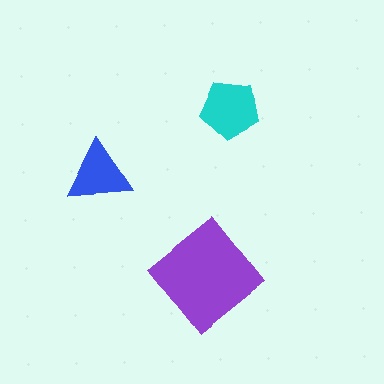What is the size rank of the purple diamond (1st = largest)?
1st.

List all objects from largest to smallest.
The purple diamond, the cyan pentagon, the blue triangle.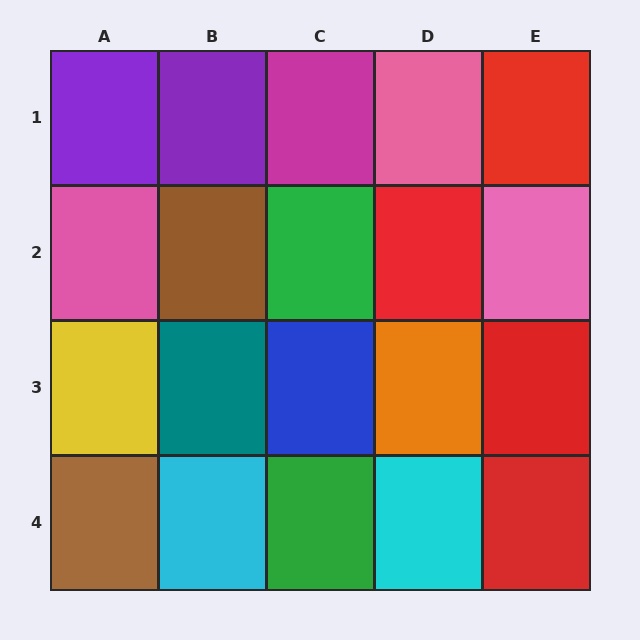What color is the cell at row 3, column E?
Red.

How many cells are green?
2 cells are green.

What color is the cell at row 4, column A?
Brown.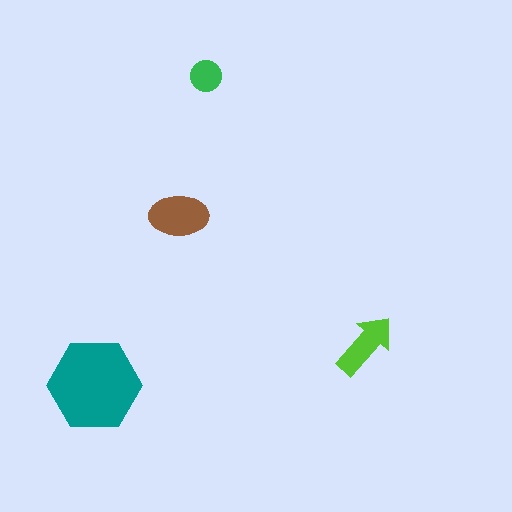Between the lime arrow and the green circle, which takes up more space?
The lime arrow.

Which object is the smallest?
The green circle.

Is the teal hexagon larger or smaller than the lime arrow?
Larger.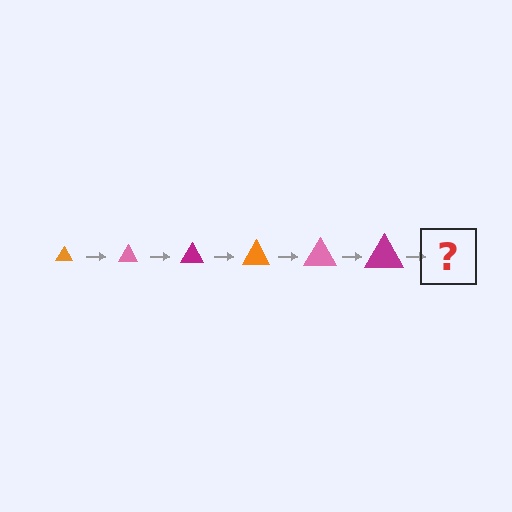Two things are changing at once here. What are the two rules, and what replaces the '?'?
The two rules are that the triangle grows larger each step and the color cycles through orange, pink, and magenta. The '?' should be an orange triangle, larger than the previous one.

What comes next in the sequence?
The next element should be an orange triangle, larger than the previous one.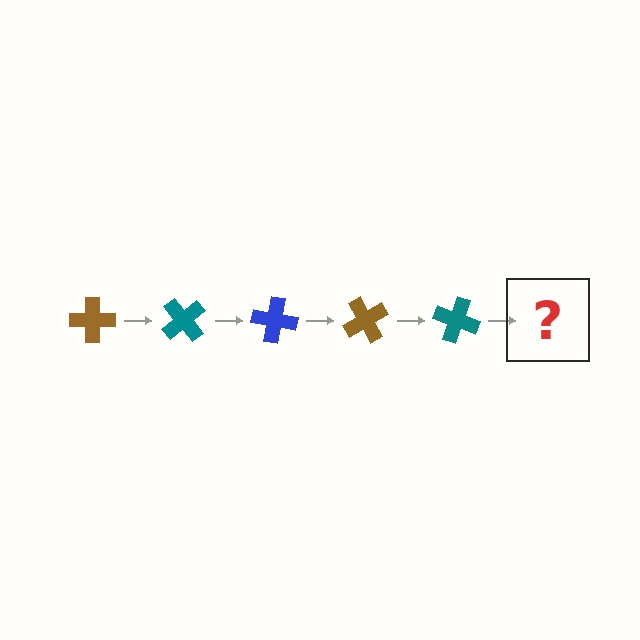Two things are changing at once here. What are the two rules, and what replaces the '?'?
The two rules are that it rotates 50 degrees each step and the color cycles through brown, teal, and blue. The '?' should be a blue cross, rotated 250 degrees from the start.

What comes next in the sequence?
The next element should be a blue cross, rotated 250 degrees from the start.